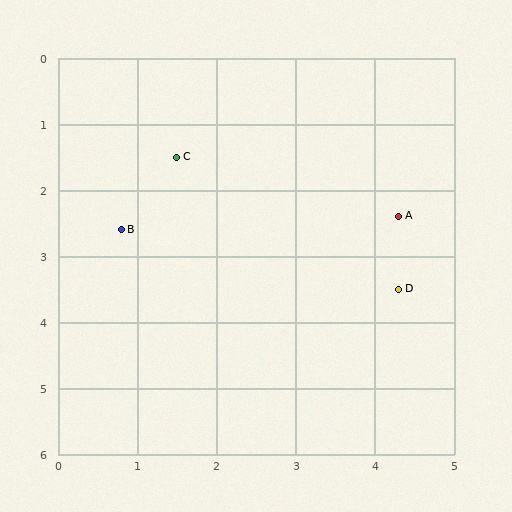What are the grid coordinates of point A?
Point A is at approximately (4.3, 2.4).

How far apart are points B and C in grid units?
Points B and C are about 1.3 grid units apart.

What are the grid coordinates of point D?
Point D is at approximately (4.3, 3.5).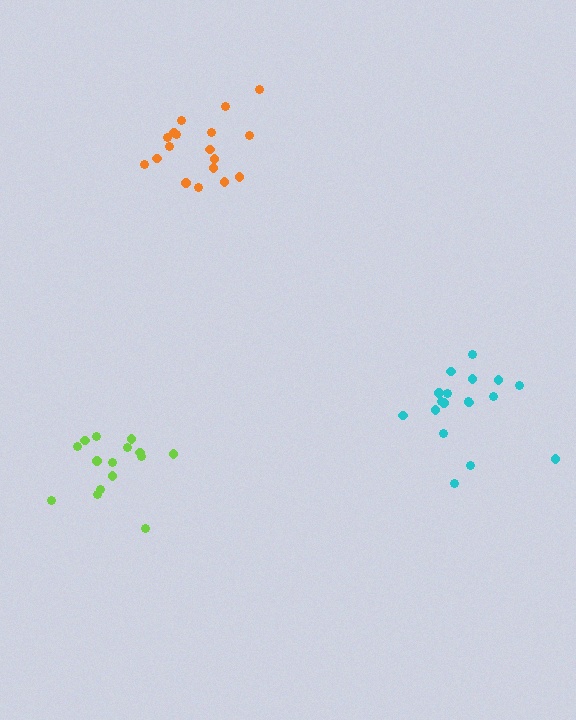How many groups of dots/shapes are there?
There are 3 groups.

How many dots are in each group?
Group 1: 15 dots, Group 2: 18 dots, Group 3: 18 dots (51 total).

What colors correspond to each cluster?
The clusters are colored: lime, cyan, orange.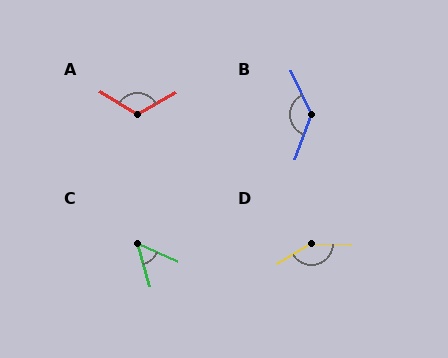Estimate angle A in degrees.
Approximately 120 degrees.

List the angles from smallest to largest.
C (50°), A (120°), B (135°), D (148°).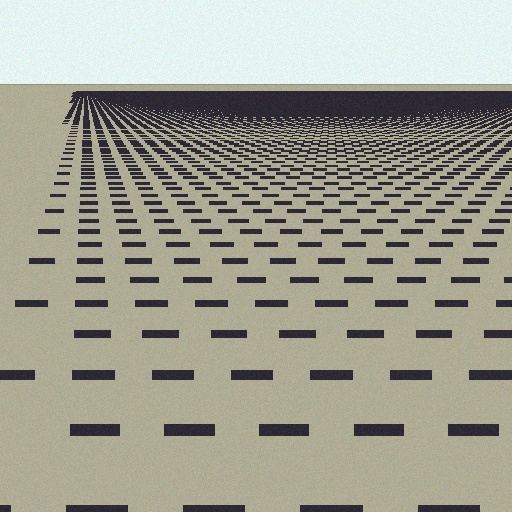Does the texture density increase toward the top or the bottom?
Density increases toward the top.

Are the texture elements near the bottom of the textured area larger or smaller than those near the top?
Larger. Near the bottom, elements are closer to the viewer and appear at a bigger on-screen size.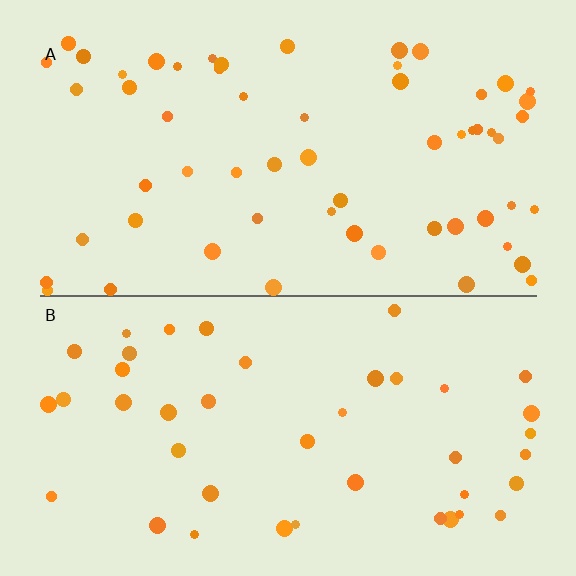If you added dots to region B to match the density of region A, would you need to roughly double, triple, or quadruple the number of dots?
Approximately double.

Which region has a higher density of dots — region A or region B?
A (the top).